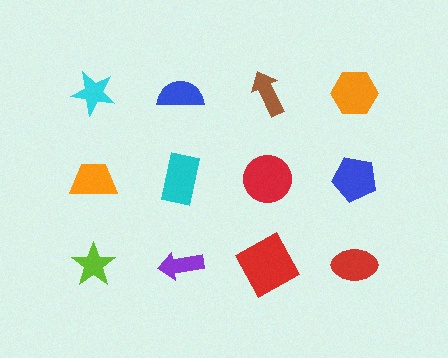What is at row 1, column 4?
An orange hexagon.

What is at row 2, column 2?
A cyan rectangle.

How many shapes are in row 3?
4 shapes.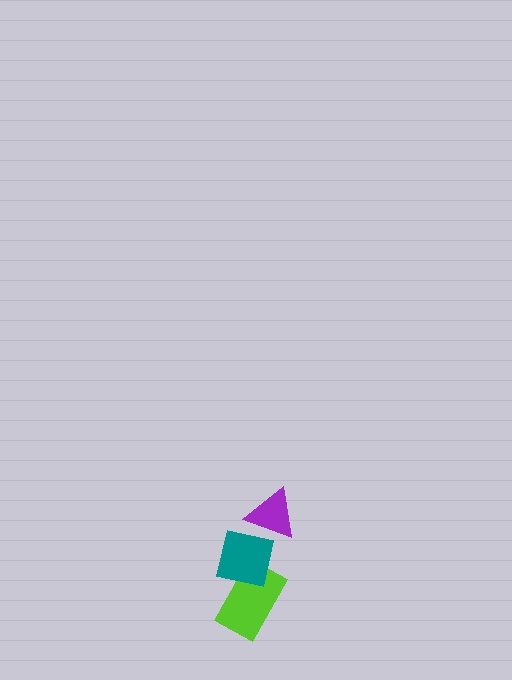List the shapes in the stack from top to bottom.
From top to bottom: the purple triangle, the teal square, the lime rectangle.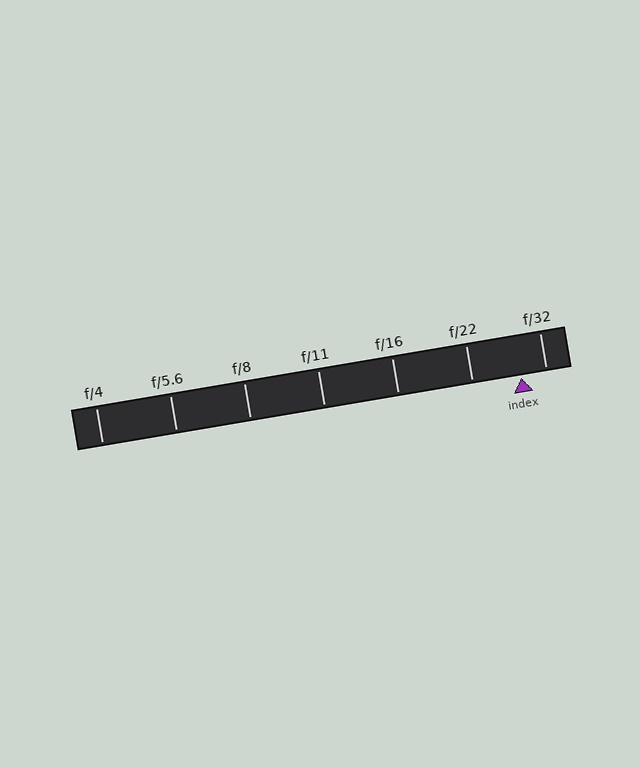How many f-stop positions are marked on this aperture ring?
There are 7 f-stop positions marked.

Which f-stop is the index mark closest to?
The index mark is closest to f/32.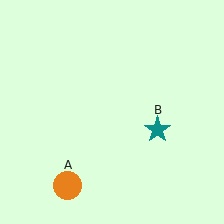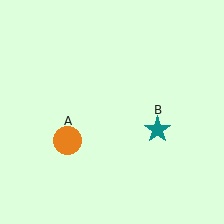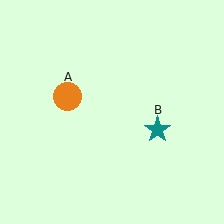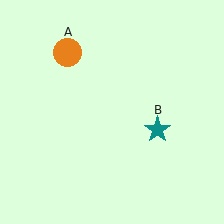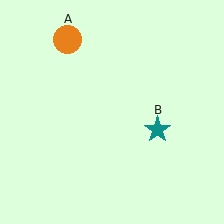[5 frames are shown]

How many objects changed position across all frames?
1 object changed position: orange circle (object A).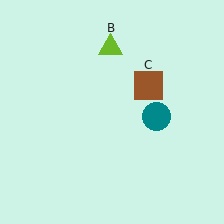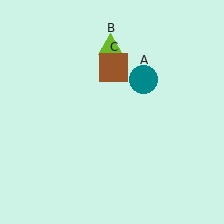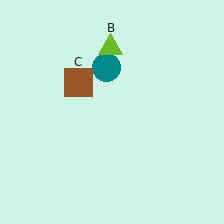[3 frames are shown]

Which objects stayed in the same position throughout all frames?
Lime triangle (object B) remained stationary.